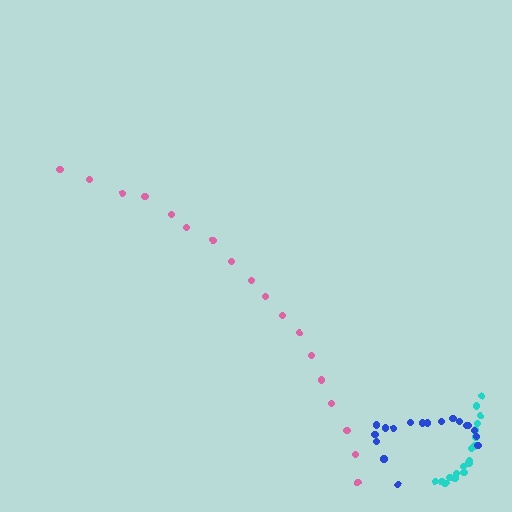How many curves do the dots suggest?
There are 3 distinct paths.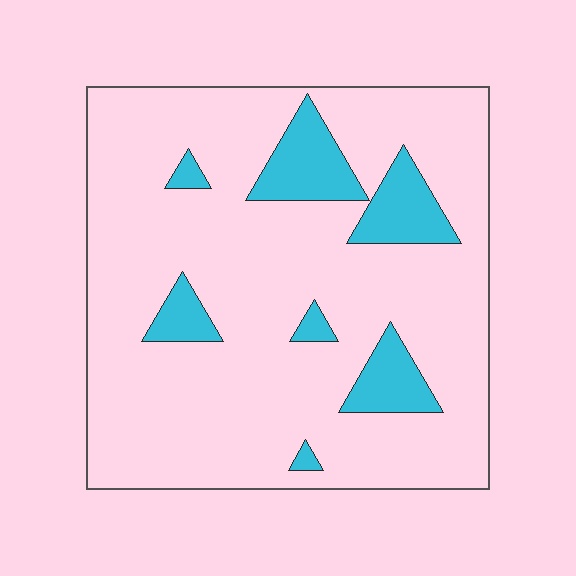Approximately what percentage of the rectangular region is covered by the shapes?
Approximately 15%.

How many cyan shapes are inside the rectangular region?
7.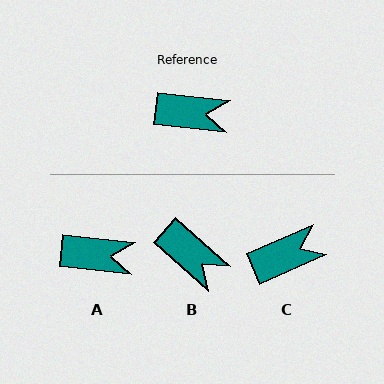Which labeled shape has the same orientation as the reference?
A.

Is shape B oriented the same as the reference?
No, it is off by about 35 degrees.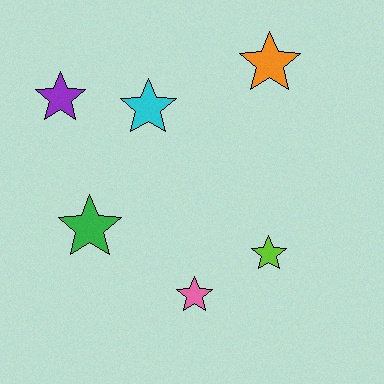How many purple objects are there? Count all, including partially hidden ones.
There is 1 purple object.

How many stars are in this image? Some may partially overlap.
There are 6 stars.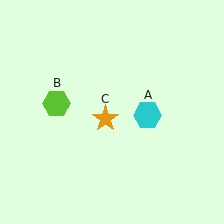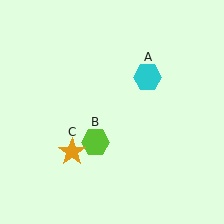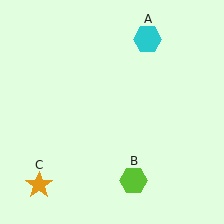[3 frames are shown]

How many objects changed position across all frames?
3 objects changed position: cyan hexagon (object A), lime hexagon (object B), orange star (object C).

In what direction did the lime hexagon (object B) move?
The lime hexagon (object B) moved down and to the right.